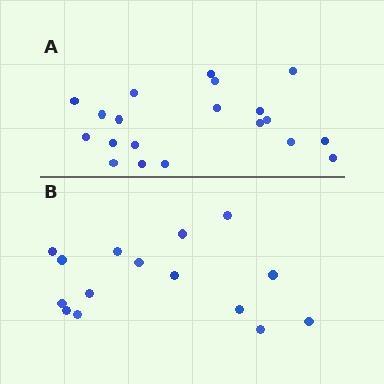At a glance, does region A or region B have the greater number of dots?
Region A (the top region) has more dots.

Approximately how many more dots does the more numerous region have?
Region A has about 5 more dots than region B.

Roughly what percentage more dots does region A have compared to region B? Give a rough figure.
About 35% more.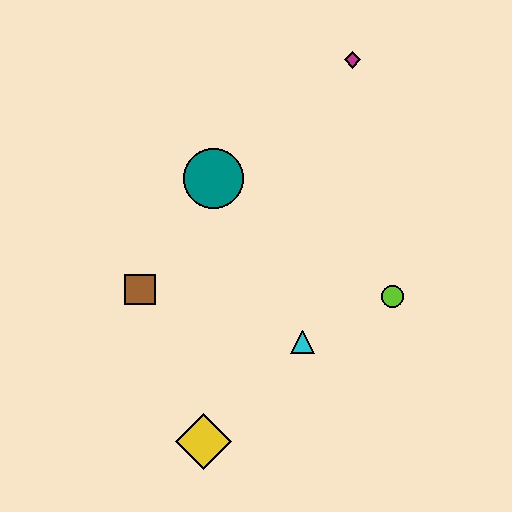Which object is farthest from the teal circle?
The yellow diamond is farthest from the teal circle.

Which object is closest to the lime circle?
The cyan triangle is closest to the lime circle.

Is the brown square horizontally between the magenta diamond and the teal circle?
No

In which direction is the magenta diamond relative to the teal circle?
The magenta diamond is to the right of the teal circle.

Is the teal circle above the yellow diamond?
Yes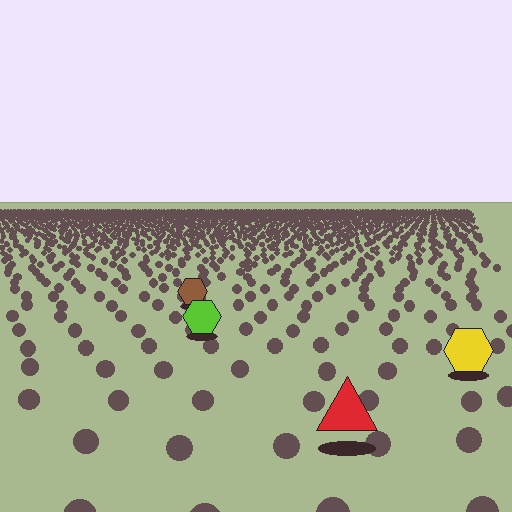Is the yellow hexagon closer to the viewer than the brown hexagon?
Yes. The yellow hexagon is closer — you can tell from the texture gradient: the ground texture is coarser near it.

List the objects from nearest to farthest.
From nearest to farthest: the red triangle, the yellow hexagon, the lime hexagon, the brown hexagon.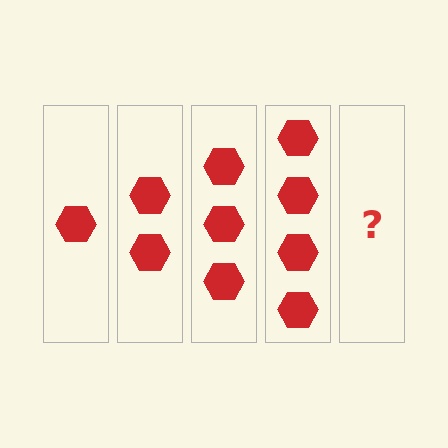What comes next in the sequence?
The next element should be 5 hexagons.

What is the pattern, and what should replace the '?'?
The pattern is that each step adds one more hexagon. The '?' should be 5 hexagons.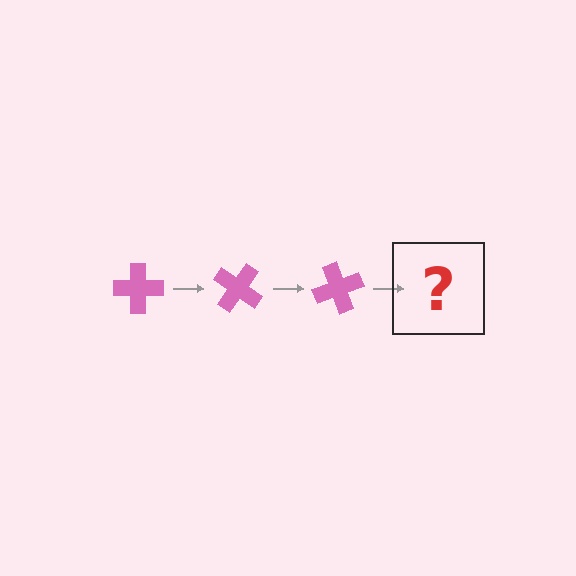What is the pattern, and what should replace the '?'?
The pattern is that the cross rotates 35 degrees each step. The '?' should be a pink cross rotated 105 degrees.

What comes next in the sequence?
The next element should be a pink cross rotated 105 degrees.